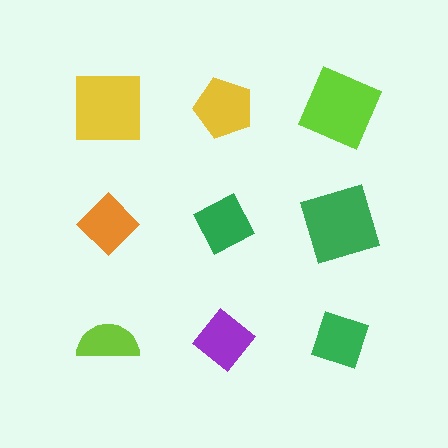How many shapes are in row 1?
3 shapes.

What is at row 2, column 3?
A green square.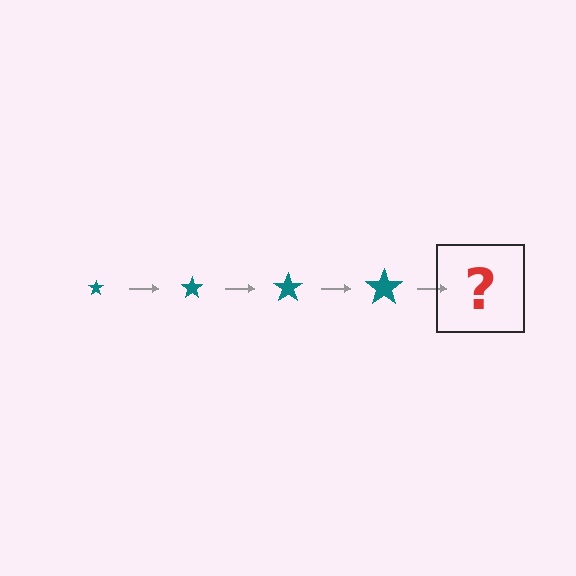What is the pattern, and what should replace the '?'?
The pattern is that the star gets progressively larger each step. The '?' should be a teal star, larger than the previous one.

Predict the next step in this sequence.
The next step is a teal star, larger than the previous one.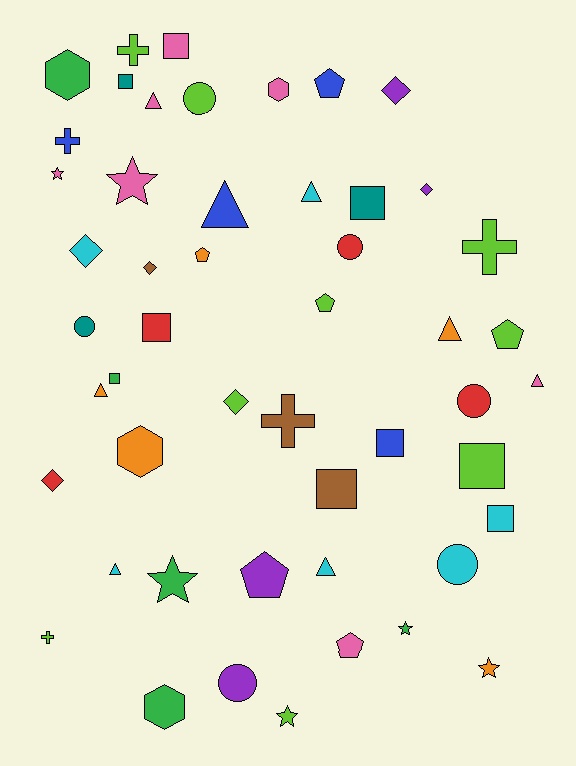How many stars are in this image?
There are 6 stars.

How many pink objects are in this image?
There are 7 pink objects.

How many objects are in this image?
There are 50 objects.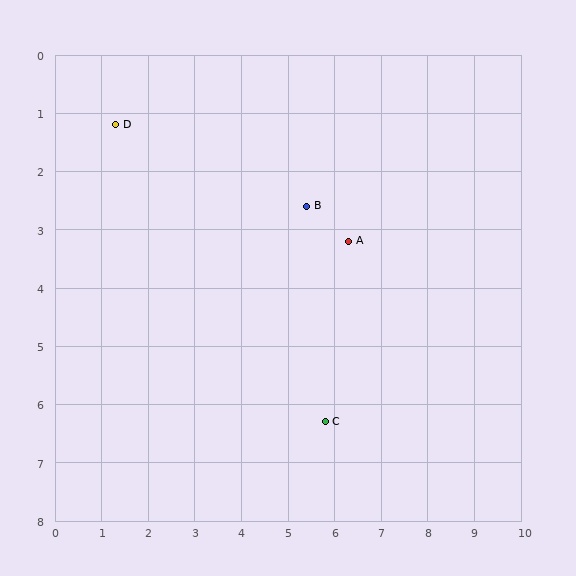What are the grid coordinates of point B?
Point B is at approximately (5.4, 2.6).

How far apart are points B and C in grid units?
Points B and C are about 3.7 grid units apart.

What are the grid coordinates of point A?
Point A is at approximately (6.3, 3.2).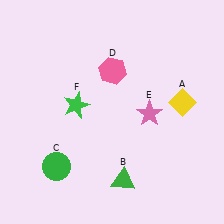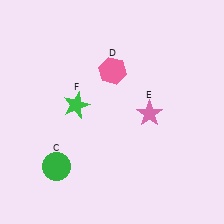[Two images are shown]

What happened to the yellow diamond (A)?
The yellow diamond (A) was removed in Image 2. It was in the top-right area of Image 1.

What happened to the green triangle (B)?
The green triangle (B) was removed in Image 2. It was in the bottom-right area of Image 1.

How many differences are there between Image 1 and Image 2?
There are 2 differences between the two images.